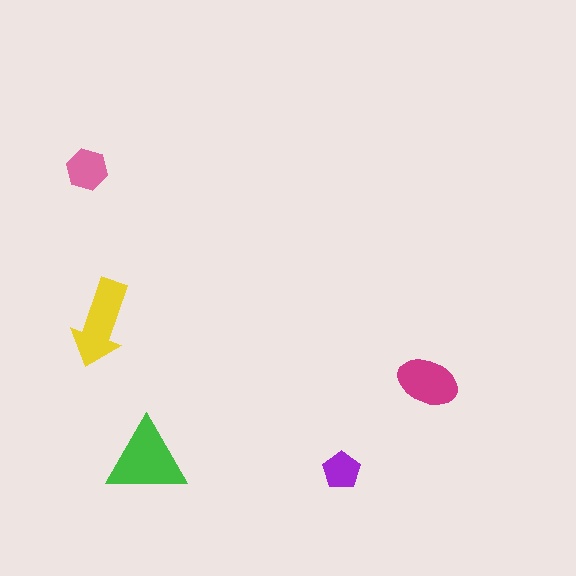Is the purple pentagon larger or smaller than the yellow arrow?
Smaller.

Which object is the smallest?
The purple pentagon.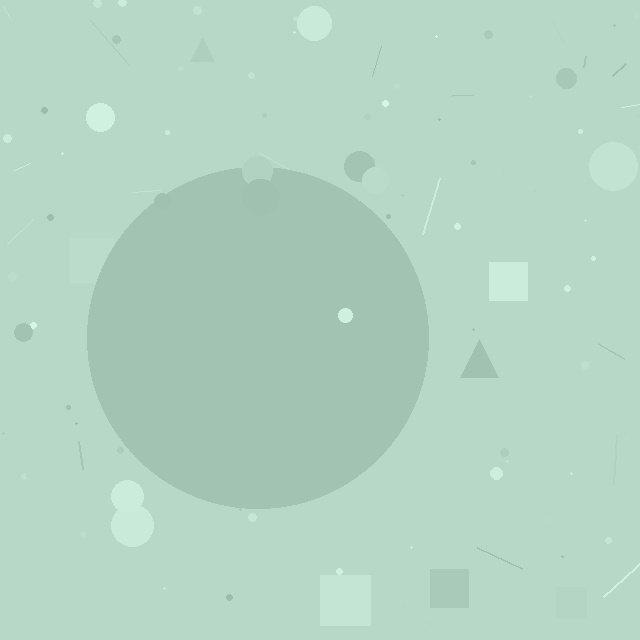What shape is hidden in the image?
A circle is hidden in the image.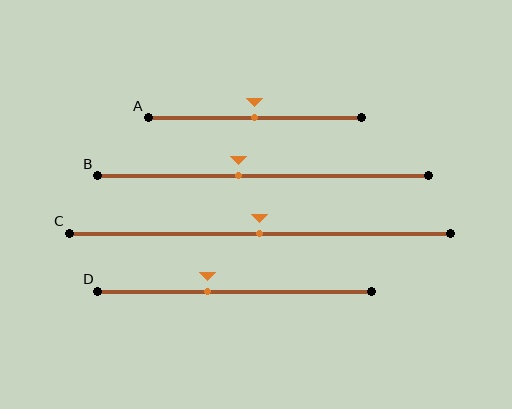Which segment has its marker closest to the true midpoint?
Segment A has its marker closest to the true midpoint.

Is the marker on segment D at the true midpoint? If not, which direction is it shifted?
No, the marker on segment D is shifted to the left by about 10% of the segment length.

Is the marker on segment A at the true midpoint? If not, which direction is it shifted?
Yes, the marker on segment A is at the true midpoint.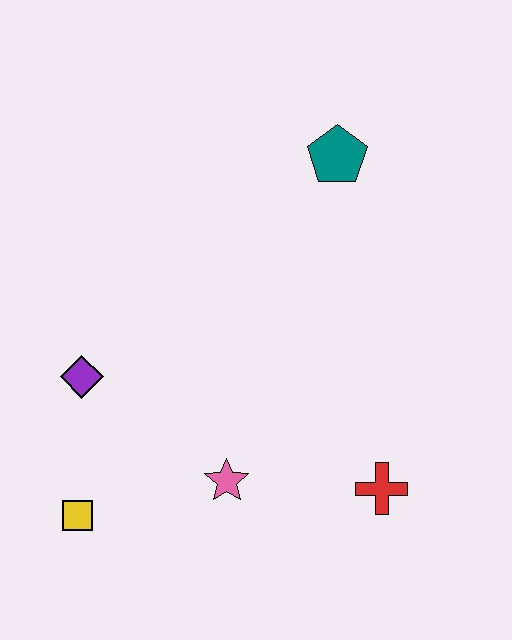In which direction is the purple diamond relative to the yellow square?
The purple diamond is above the yellow square.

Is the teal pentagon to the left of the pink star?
No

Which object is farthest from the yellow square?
The teal pentagon is farthest from the yellow square.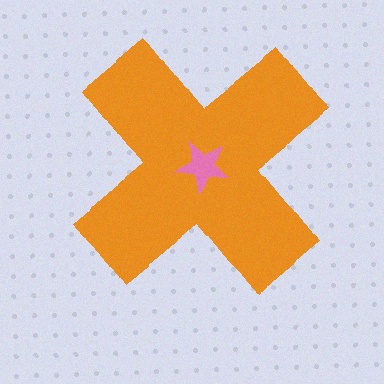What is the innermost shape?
The pink star.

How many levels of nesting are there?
2.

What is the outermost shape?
The orange cross.